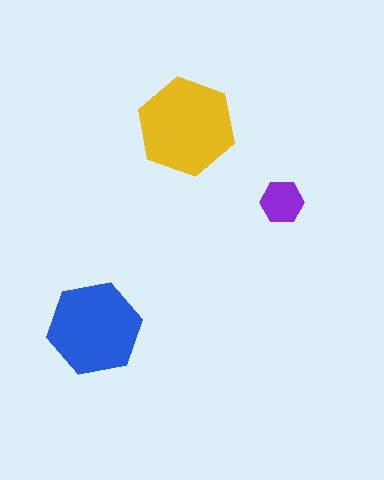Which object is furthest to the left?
The blue hexagon is leftmost.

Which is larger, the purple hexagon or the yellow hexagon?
The yellow one.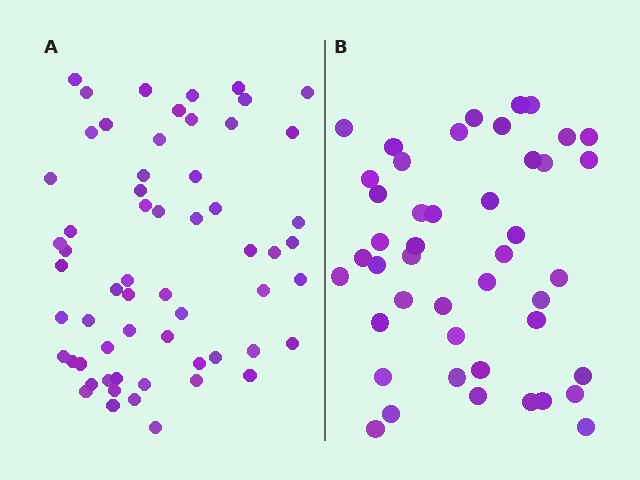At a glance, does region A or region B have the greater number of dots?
Region A (the left region) has more dots.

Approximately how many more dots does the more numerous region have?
Region A has approximately 15 more dots than region B.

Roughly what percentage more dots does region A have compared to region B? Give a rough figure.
About 35% more.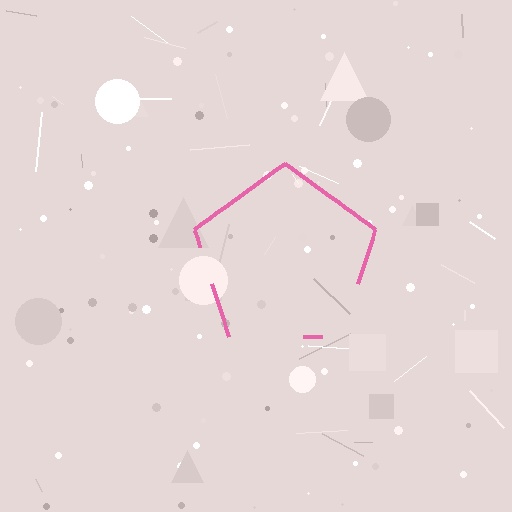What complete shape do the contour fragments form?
The contour fragments form a pentagon.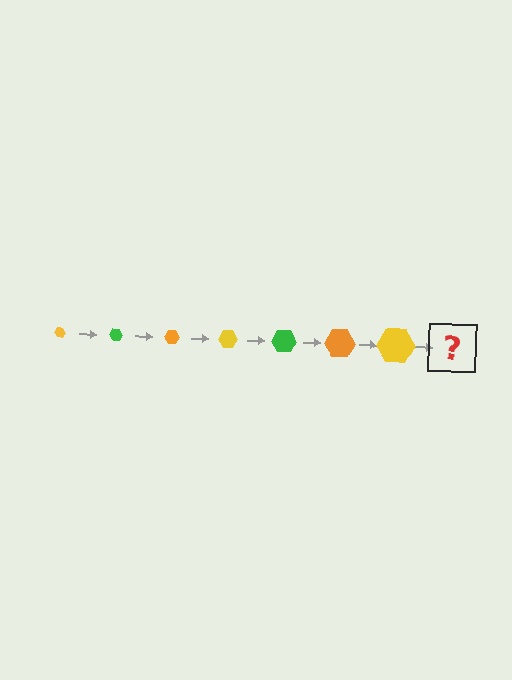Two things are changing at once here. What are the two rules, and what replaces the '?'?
The two rules are that the hexagon grows larger each step and the color cycles through yellow, green, and orange. The '?' should be a green hexagon, larger than the previous one.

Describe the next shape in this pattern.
It should be a green hexagon, larger than the previous one.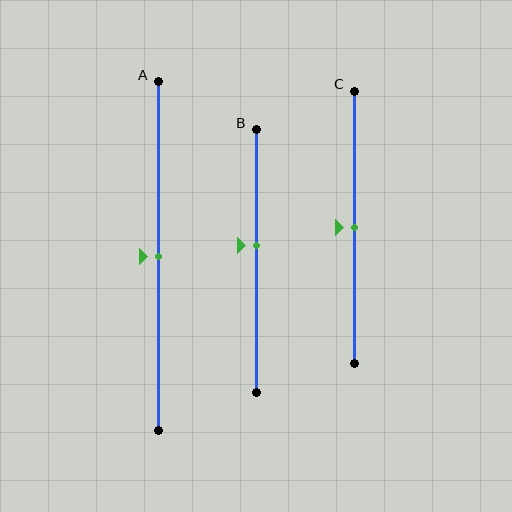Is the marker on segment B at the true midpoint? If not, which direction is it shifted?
No, the marker on segment B is shifted upward by about 6% of the segment length.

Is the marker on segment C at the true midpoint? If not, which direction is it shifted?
Yes, the marker on segment C is at the true midpoint.